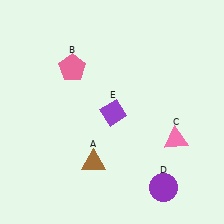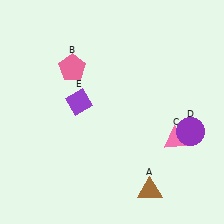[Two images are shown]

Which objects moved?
The objects that moved are: the brown triangle (A), the purple circle (D), the purple diamond (E).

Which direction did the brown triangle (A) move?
The brown triangle (A) moved right.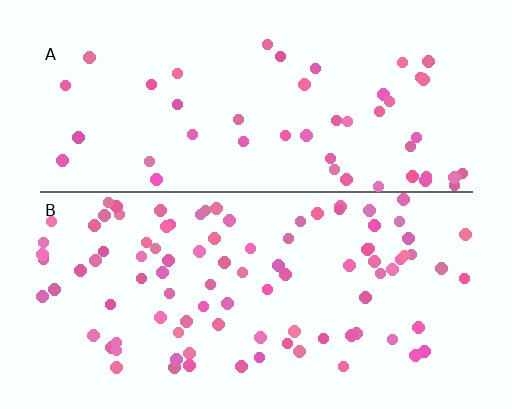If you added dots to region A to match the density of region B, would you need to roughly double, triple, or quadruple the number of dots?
Approximately double.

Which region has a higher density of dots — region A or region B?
B (the bottom).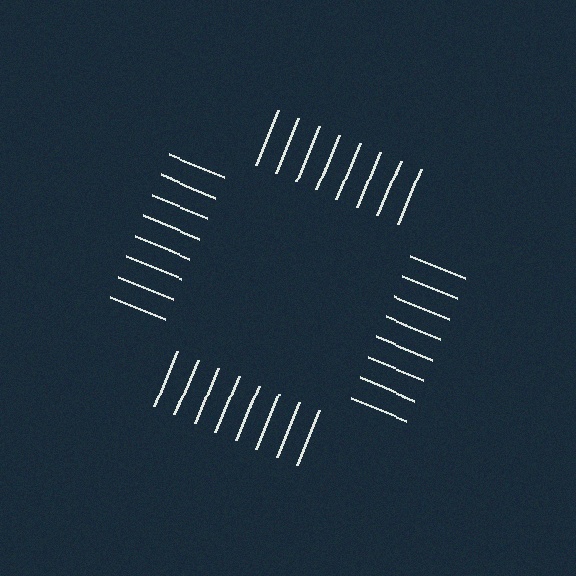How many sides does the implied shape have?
4 sides — the line-ends trace a square.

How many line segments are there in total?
32 — 8 along each of the 4 edges.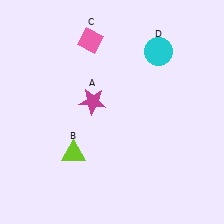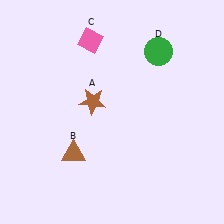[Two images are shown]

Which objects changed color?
A changed from magenta to brown. B changed from lime to brown. D changed from cyan to green.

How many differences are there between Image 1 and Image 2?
There are 3 differences between the two images.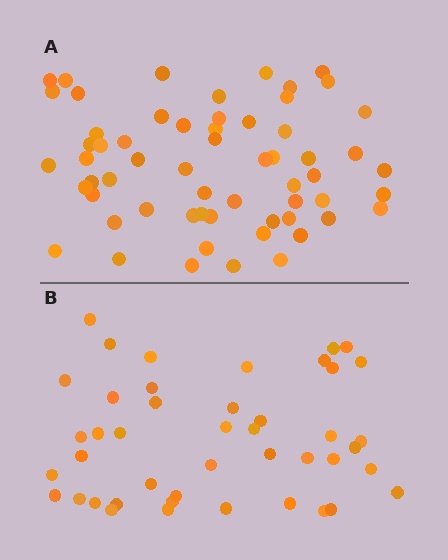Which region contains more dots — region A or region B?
Region A (the top region) has more dots.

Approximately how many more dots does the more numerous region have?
Region A has approximately 15 more dots than region B.